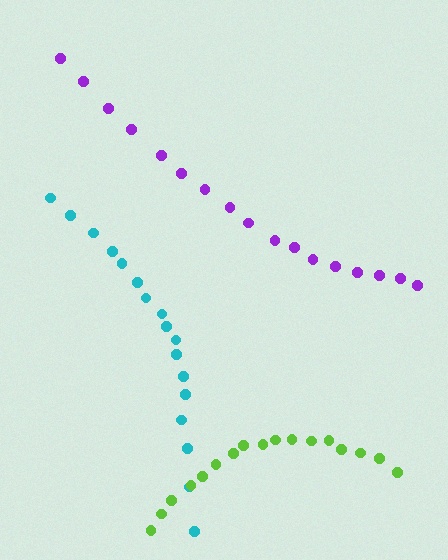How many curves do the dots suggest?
There are 3 distinct paths.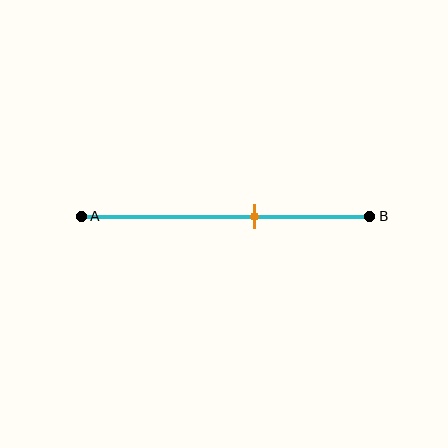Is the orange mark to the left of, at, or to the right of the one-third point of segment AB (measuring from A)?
The orange mark is to the right of the one-third point of segment AB.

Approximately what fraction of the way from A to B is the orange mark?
The orange mark is approximately 60% of the way from A to B.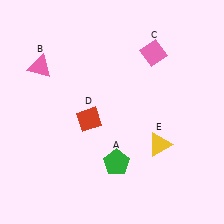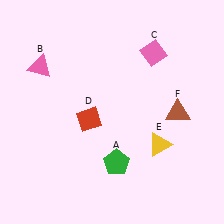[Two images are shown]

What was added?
A brown triangle (F) was added in Image 2.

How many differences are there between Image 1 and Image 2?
There is 1 difference between the two images.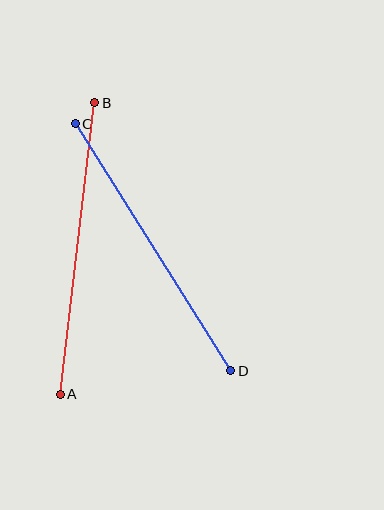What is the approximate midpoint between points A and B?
The midpoint is at approximately (77, 248) pixels.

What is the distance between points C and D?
The distance is approximately 292 pixels.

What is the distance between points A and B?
The distance is approximately 294 pixels.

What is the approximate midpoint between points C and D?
The midpoint is at approximately (153, 247) pixels.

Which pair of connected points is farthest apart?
Points A and B are farthest apart.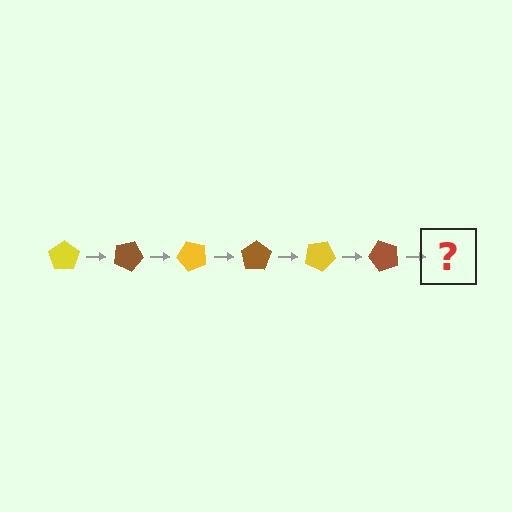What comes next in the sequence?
The next element should be a yellow pentagon, rotated 150 degrees from the start.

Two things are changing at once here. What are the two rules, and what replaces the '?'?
The two rules are that it rotates 25 degrees each step and the color cycles through yellow and brown. The '?' should be a yellow pentagon, rotated 150 degrees from the start.